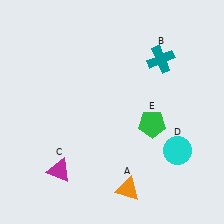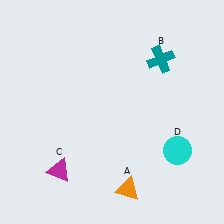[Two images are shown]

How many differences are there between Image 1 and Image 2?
There is 1 difference between the two images.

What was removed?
The green pentagon (E) was removed in Image 2.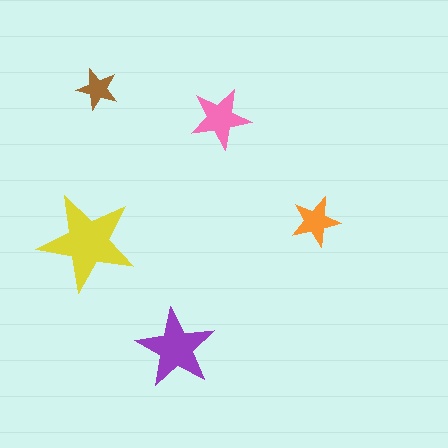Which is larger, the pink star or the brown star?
The pink one.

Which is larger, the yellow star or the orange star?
The yellow one.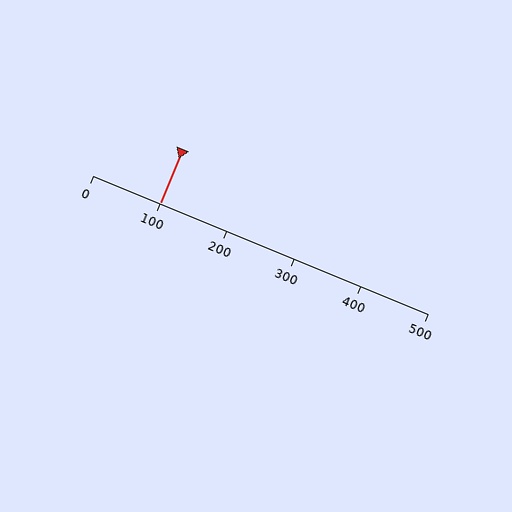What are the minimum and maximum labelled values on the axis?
The axis runs from 0 to 500.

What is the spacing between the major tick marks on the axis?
The major ticks are spaced 100 apart.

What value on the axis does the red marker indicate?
The marker indicates approximately 100.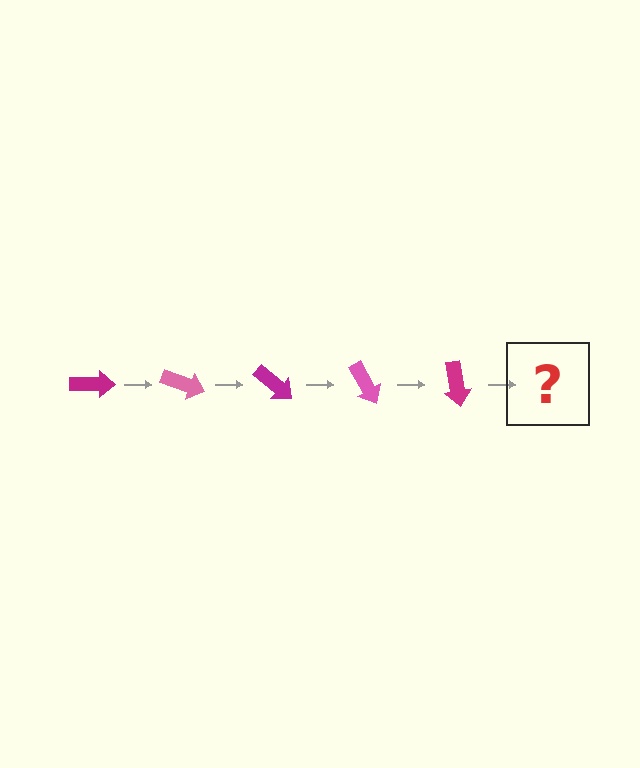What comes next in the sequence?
The next element should be a pink arrow, rotated 100 degrees from the start.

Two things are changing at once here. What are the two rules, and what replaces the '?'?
The two rules are that it rotates 20 degrees each step and the color cycles through magenta and pink. The '?' should be a pink arrow, rotated 100 degrees from the start.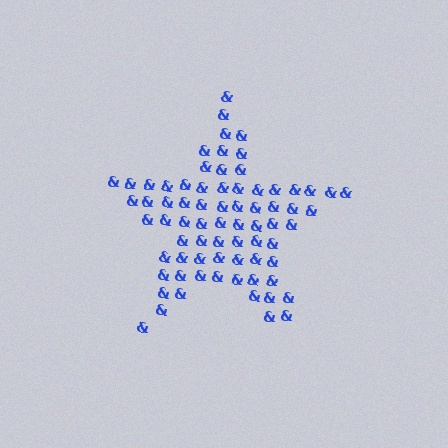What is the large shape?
The large shape is a star.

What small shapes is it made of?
It is made of small ampersands.